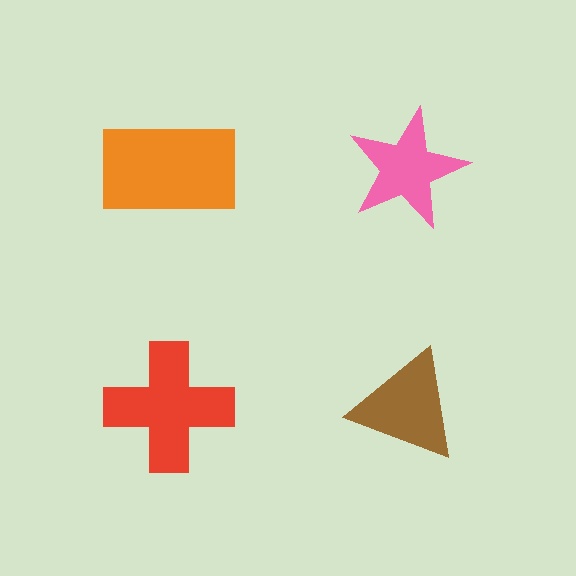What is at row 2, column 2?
A brown triangle.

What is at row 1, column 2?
A pink star.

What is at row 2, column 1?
A red cross.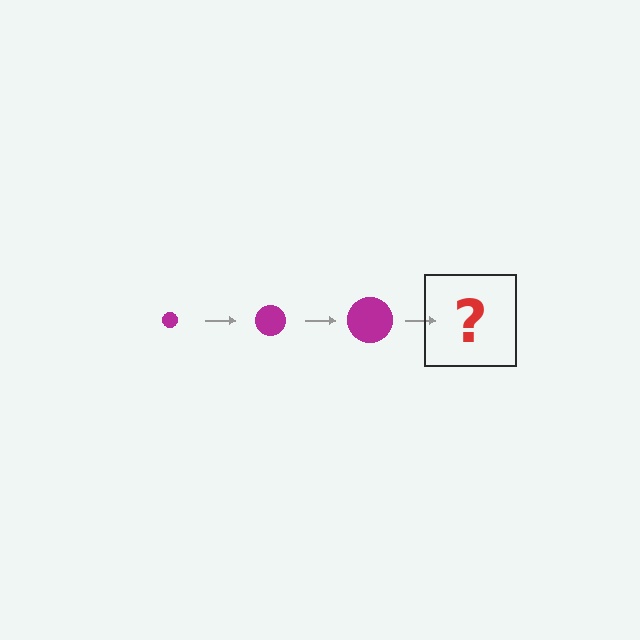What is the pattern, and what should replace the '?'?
The pattern is that the circle gets progressively larger each step. The '?' should be a magenta circle, larger than the previous one.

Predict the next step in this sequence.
The next step is a magenta circle, larger than the previous one.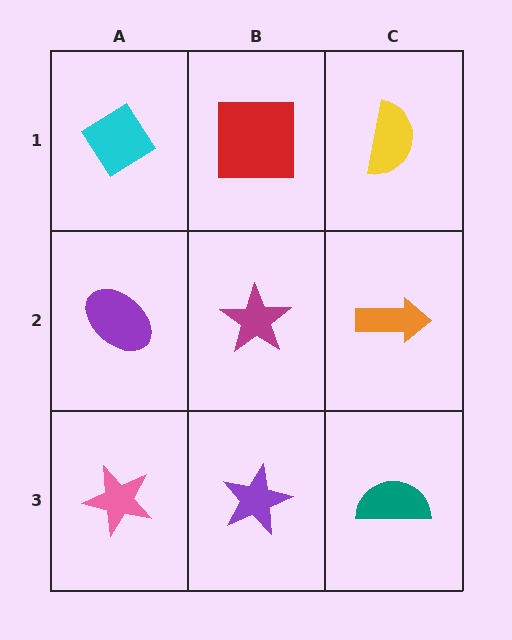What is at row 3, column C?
A teal semicircle.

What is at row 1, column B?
A red square.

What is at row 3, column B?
A purple star.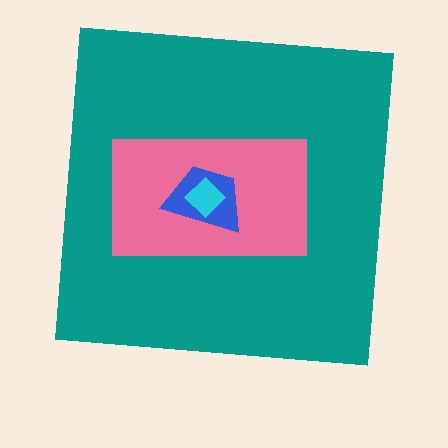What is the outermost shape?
The teal square.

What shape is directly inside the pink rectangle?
The blue trapezoid.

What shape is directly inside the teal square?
The pink rectangle.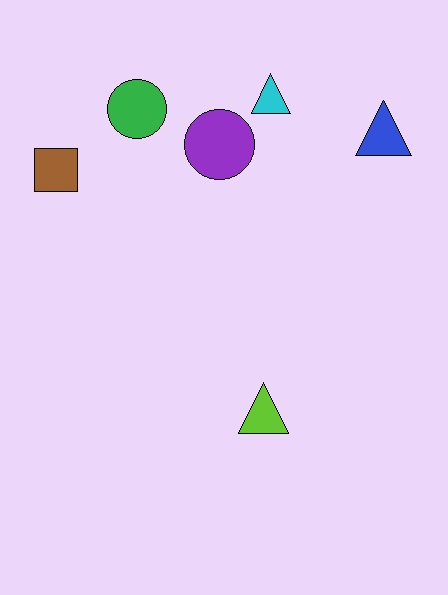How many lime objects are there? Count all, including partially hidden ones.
There is 1 lime object.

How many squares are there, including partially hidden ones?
There is 1 square.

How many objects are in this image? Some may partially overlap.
There are 6 objects.